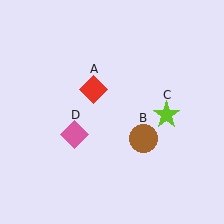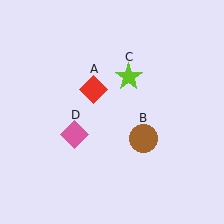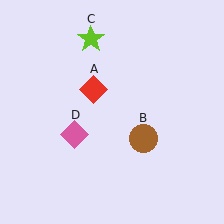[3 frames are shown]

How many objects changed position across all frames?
1 object changed position: lime star (object C).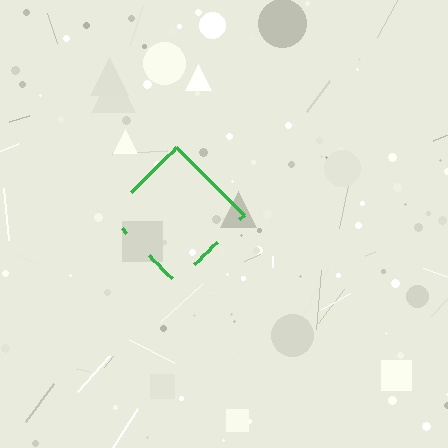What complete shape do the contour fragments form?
The contour fragments form a diamond.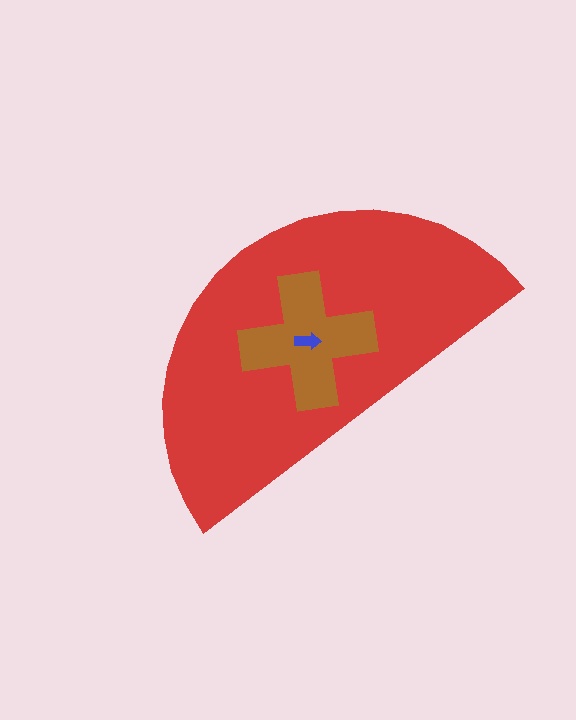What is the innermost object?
The blue arrow.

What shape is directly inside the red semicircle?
The brown cross.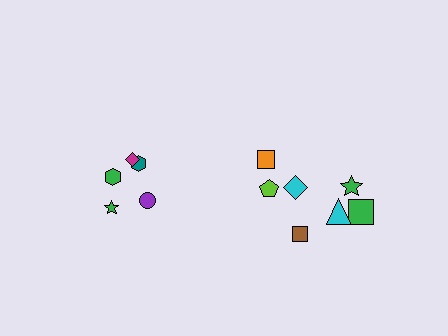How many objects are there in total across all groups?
There are 12 objects.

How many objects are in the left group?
There are 5 objects.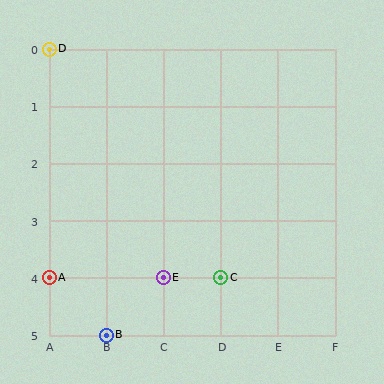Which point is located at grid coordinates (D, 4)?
Point C is at (D, 4).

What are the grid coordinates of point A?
Point A is at grid coordinates (A, 4).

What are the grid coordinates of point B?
Point B is at grid coordinates (B, 5).